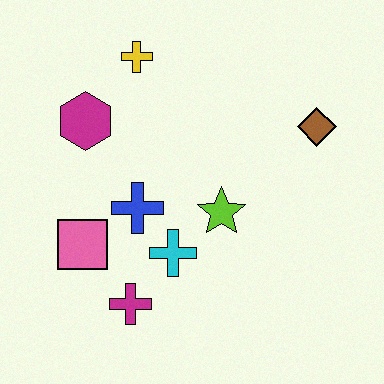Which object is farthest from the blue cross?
The brown diamond is farthest from the blue cross.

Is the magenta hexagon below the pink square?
No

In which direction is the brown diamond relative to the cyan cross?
The brown diamond is to the right of the cyan cross.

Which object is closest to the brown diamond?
The lime star is closest to the brown diamond.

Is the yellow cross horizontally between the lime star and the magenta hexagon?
Yes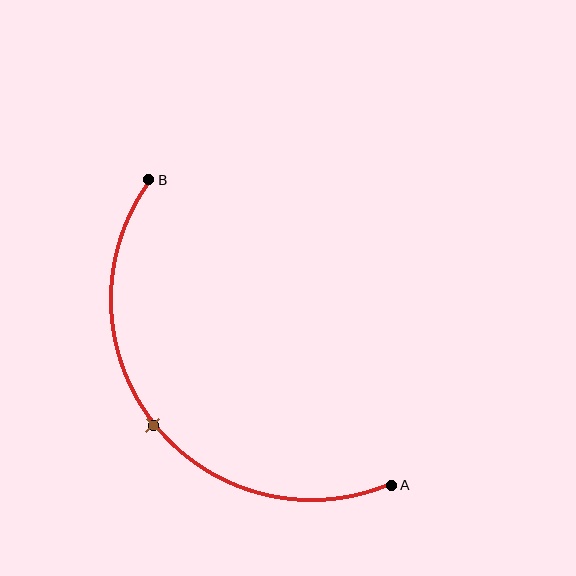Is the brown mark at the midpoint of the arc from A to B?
Yes. The brown mark lies on the arc at equal arc-length from both A and B — it is the arc midpoint.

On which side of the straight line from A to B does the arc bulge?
The arc bulges below and to the left of the straight line connecting A and B.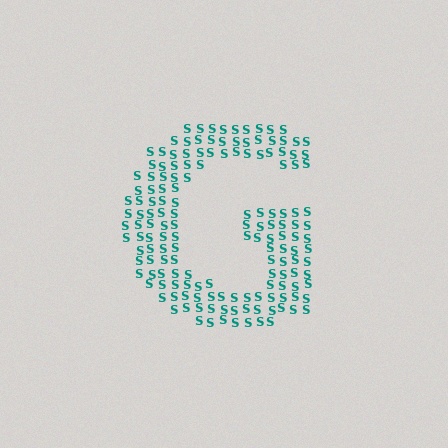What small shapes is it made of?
It is made of small letter S's.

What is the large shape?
The large shape is the letter G.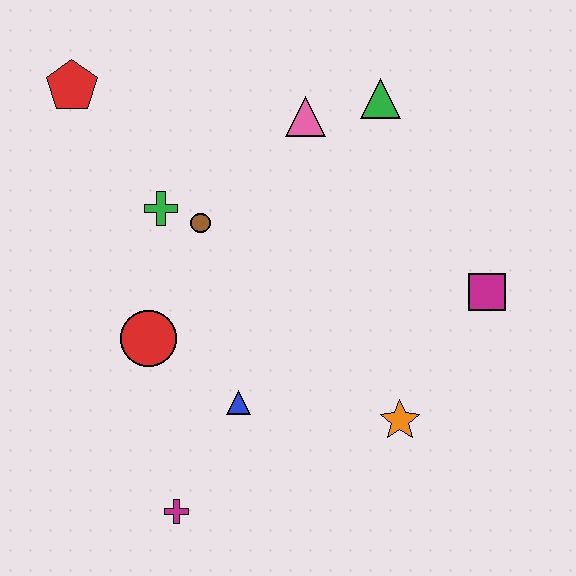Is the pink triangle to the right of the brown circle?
Yes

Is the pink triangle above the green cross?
Yes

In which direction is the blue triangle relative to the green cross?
The blue triangle is below the green cross.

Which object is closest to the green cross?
The brown circle is closest to the green cross.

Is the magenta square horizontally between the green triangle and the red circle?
No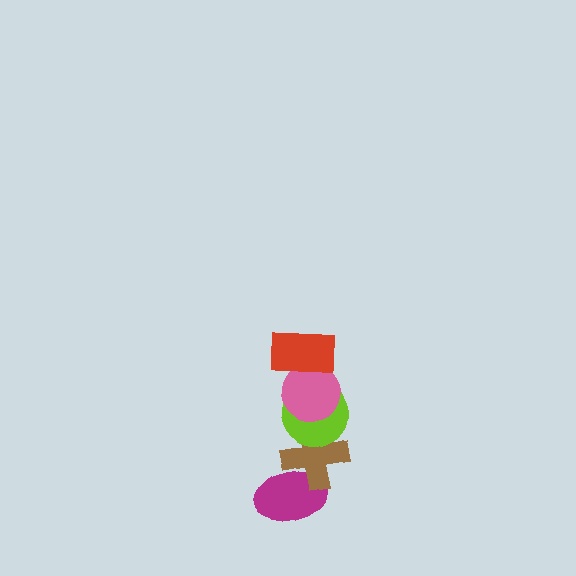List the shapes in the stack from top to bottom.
From top to bottom: the red rectangle, the pink circle, the lime circle, the brown cross, the magenta ellipse.